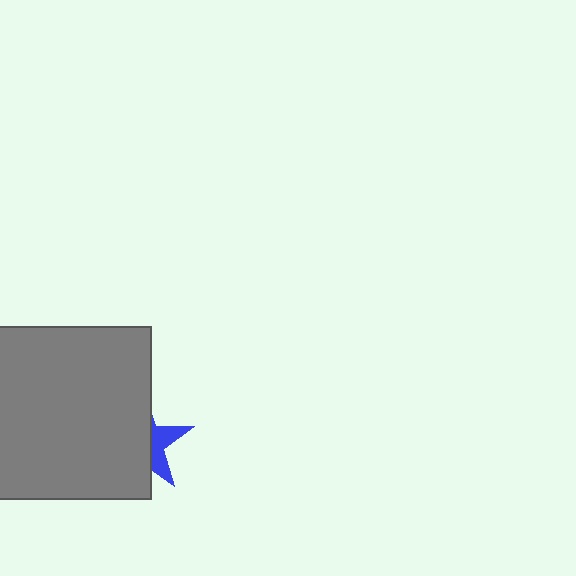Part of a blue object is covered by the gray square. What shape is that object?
It is a star.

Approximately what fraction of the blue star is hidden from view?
Roughly 66% of the blue star is hidden behind the gray square.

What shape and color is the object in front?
The object in front is a gray square.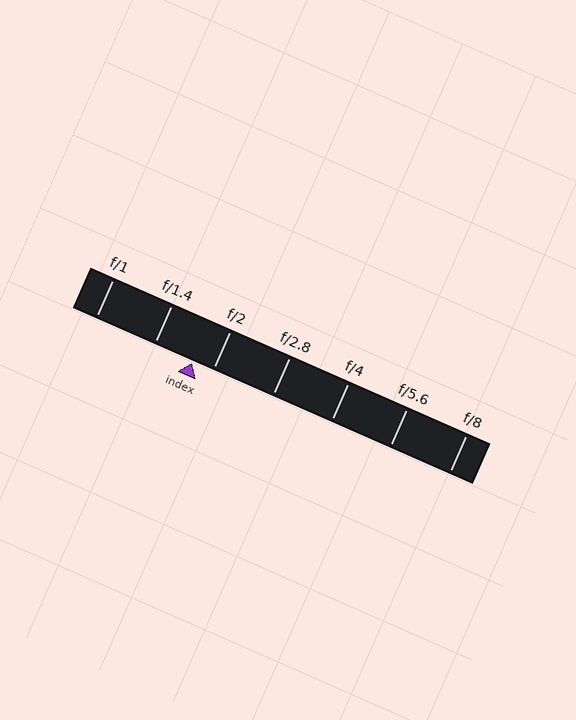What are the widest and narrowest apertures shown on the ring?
The widest aperture shown is f/1 and the narrowest is f/8.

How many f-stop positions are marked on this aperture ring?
There are 7 f-stop positions marked.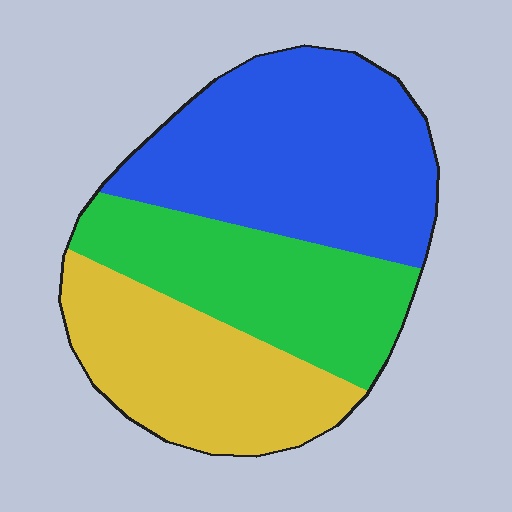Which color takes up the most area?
Blue, at roughly 40%.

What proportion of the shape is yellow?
Yellow covers roughly 30% of the shape.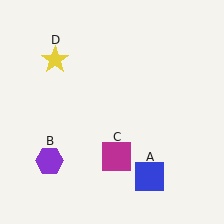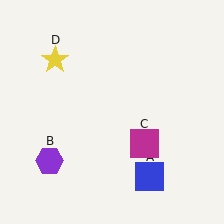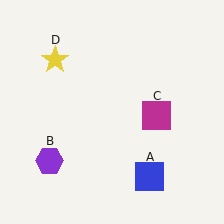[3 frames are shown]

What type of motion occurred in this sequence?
The magenta square (object C) rotated counterclockwise around the center of the scene.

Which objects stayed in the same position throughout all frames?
Blue square (object A) and purple hexagon (object B) and yellow star (object D) remained stationary.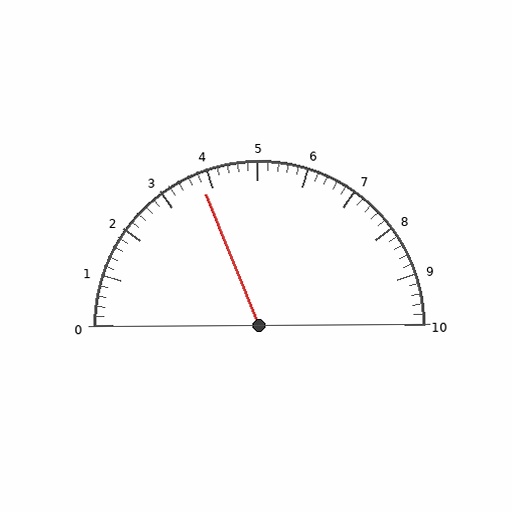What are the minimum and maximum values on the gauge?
The gauge ranges from 0 to 10.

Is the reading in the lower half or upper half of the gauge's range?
The reading is in the lower half of the range (0 to 10).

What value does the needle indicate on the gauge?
The needle indicates approximately 3.8.